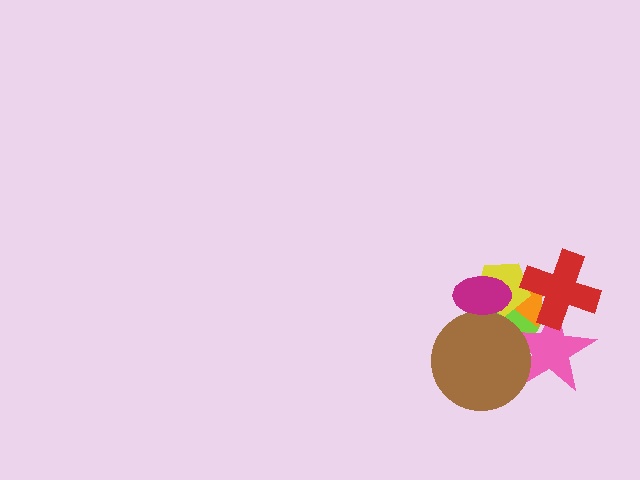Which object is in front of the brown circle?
The magenta ellipse is in front of the brown circle.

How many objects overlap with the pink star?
4 objects overlap with the pink star.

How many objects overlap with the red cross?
4 objects overlap with the red cross.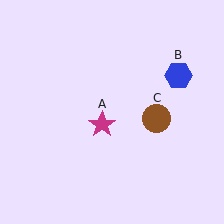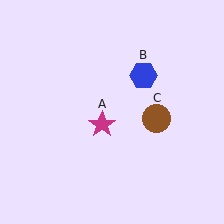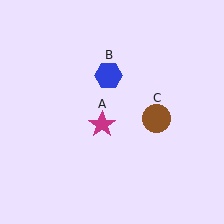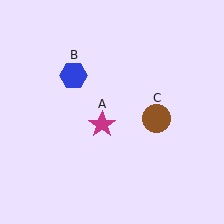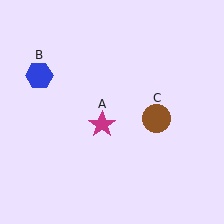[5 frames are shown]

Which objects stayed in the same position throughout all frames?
Magenta star (object A) and brown circle (object C) remained stationary.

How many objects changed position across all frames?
1 object changed position: blue hexagon (object B).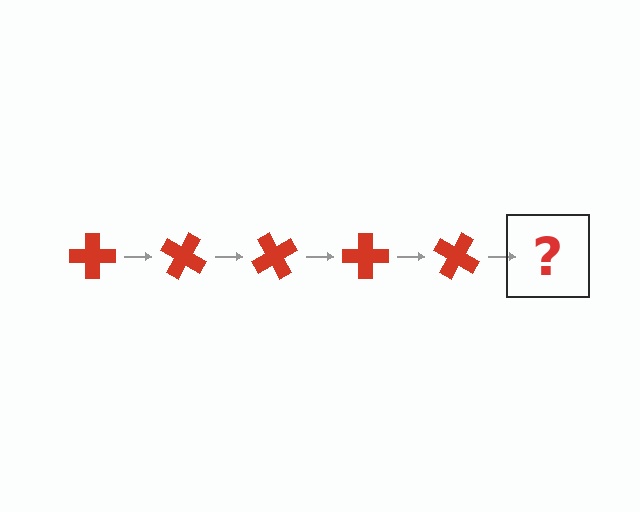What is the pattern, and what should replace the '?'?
The pattern is that the cross rotates 30 degrees each step. The '?' should be a red cross rotated 150 degrees.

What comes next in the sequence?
The next element should be a red cross rotated 150 degrees.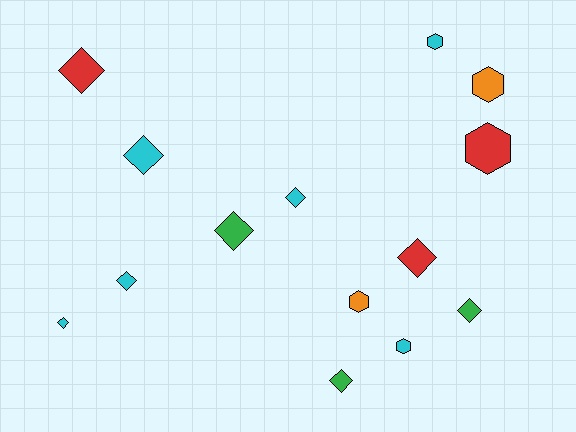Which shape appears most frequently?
Diamond, with 9 objects.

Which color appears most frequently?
Cyan, with 6 objects.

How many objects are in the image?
There are 14 objects.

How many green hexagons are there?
There are no green hexagons.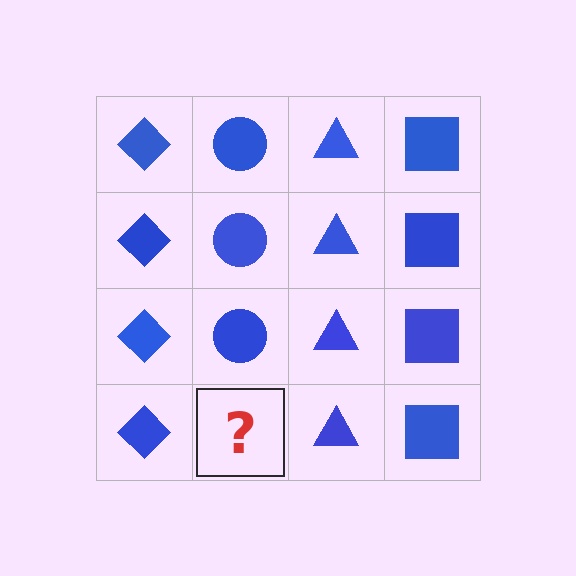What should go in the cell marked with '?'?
The missing cell should contain a blue circle.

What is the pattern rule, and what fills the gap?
The rule is that each column has a consistent shape. The gap should be filled with a blue circle.